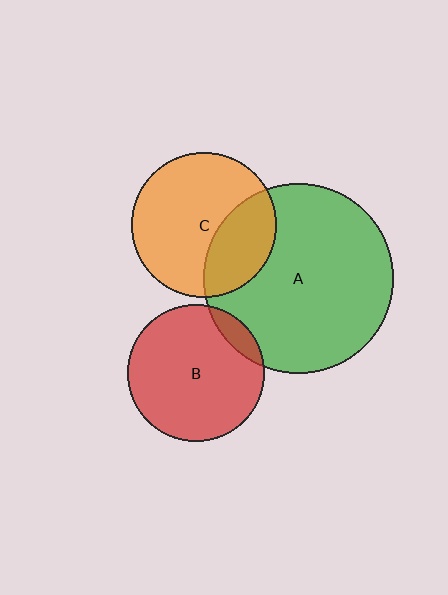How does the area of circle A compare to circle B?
Approximately 1.9 times.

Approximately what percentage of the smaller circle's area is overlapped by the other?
Approximately 10%.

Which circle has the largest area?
Circle A (green).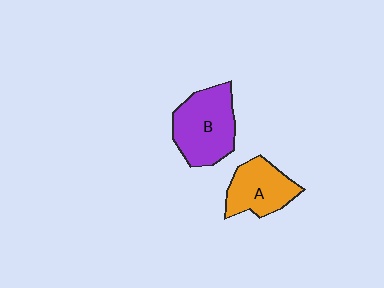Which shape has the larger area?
Shape B (purple).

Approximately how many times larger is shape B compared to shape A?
Approximately 1.3 times.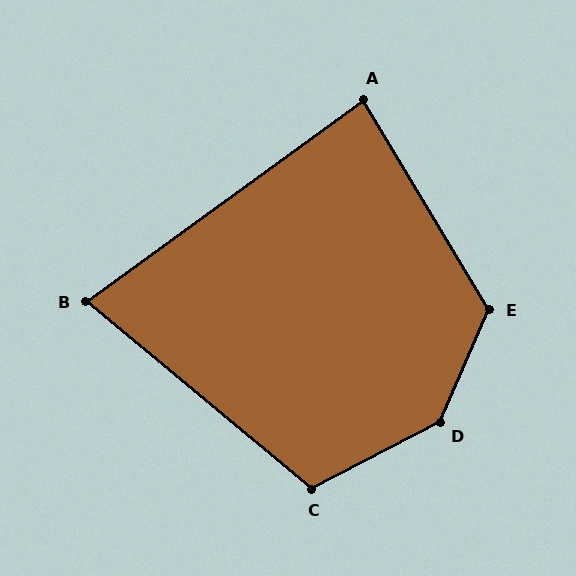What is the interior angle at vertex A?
Approximately 85 degrees (approximately right).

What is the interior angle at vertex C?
Approximately 113 degrees (obtuse).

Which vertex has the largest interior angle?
D, at approximately 141 degrees.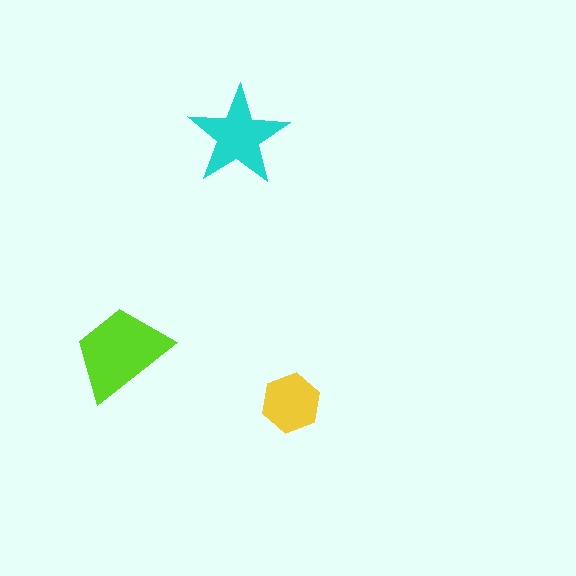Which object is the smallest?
The yellow hexagon.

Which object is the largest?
The lime trapezoid.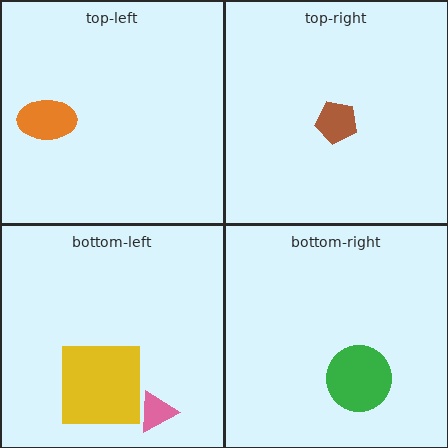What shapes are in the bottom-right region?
The green circle.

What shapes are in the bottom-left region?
The pink triangle, the yellow square.